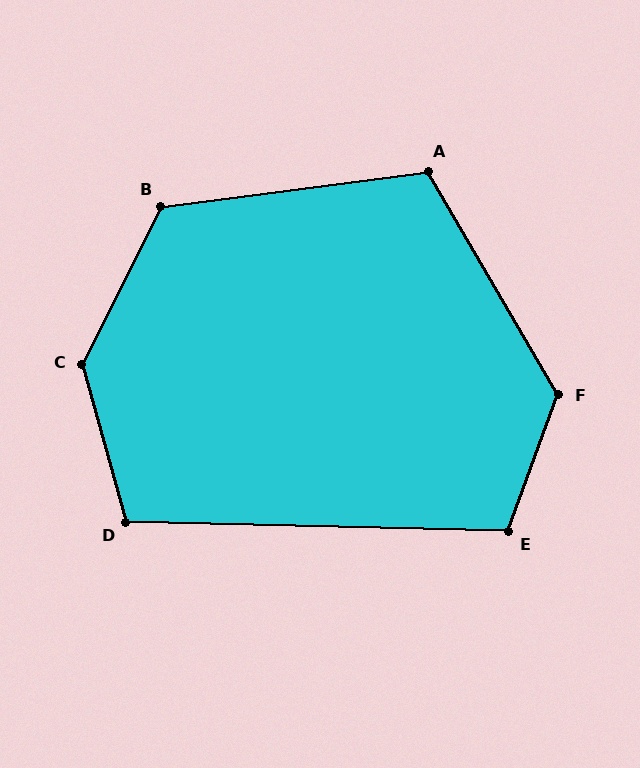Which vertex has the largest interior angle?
C, at approximately 138 degrees.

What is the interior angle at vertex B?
Approximately 124 degrees (obtuse).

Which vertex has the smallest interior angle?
D, at approximately 107 degrees.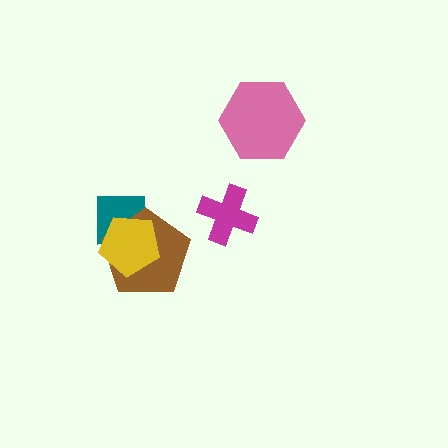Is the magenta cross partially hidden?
No, no other shape covers it.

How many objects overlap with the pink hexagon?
0 objects overlap with the pink hexagon.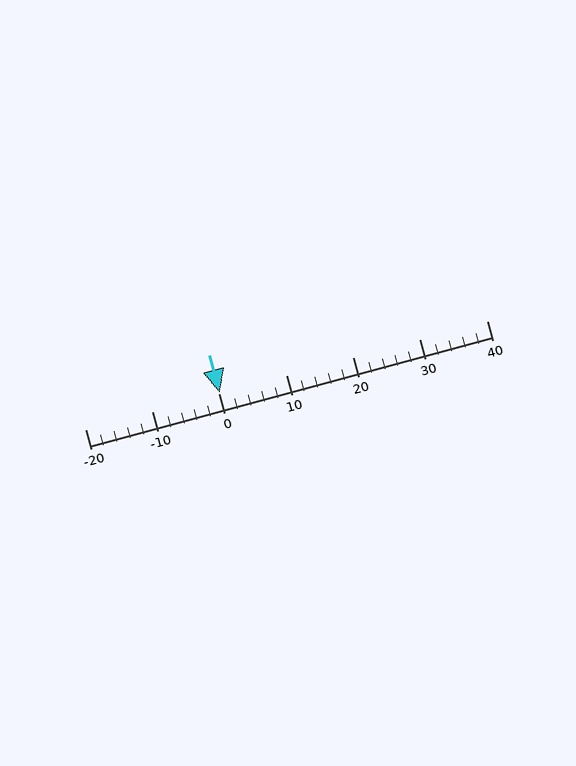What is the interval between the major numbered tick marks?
The major tick marks are spaced 10 units apart.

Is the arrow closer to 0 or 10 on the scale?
The arrow is closer to 0.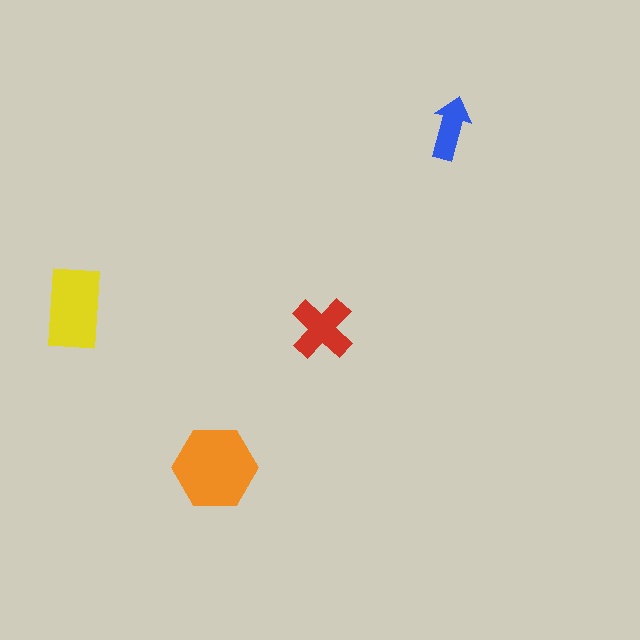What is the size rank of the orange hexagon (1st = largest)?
1st.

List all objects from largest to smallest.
The orange hexagon, the yellow rectangle, the red cross, the blue arrow.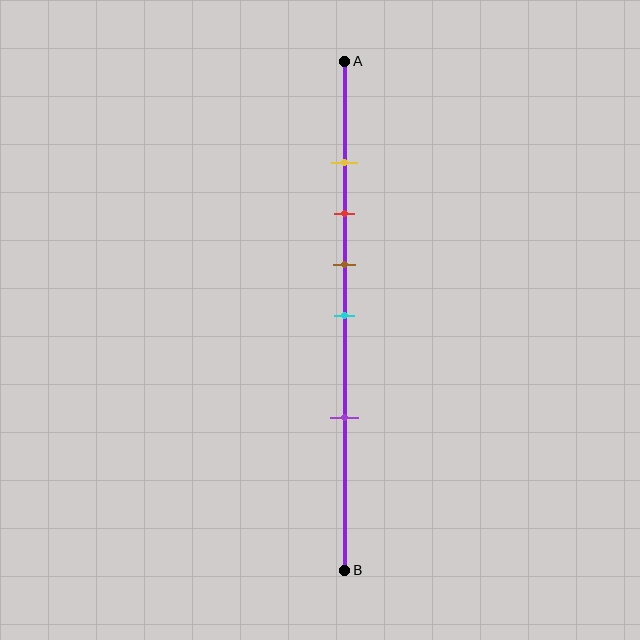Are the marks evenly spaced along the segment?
No, the marks are not evenly spaced.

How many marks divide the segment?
There are 5 marks dividing the segment.